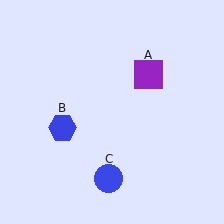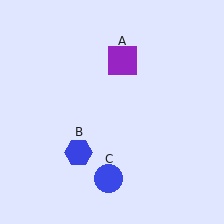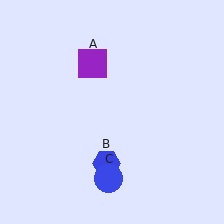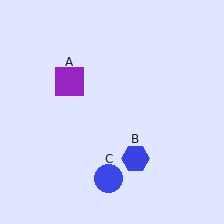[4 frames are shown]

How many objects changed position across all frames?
2 objects changed position: purple square (object A), blue hexagon (object B).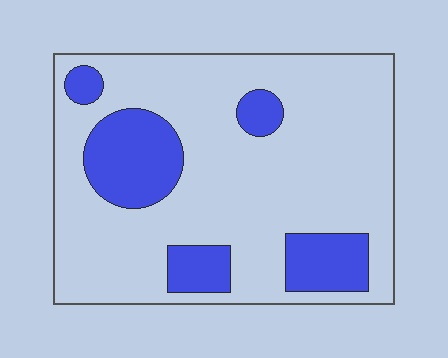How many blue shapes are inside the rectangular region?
5.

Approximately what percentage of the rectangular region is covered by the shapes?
Approximately 20%.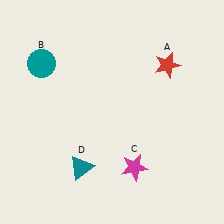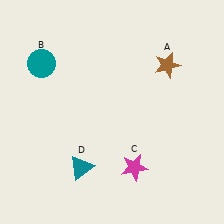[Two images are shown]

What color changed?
The star (A) changed from red in Image 1 to brown in Image 2.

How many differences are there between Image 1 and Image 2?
There is 1 difference between the two images.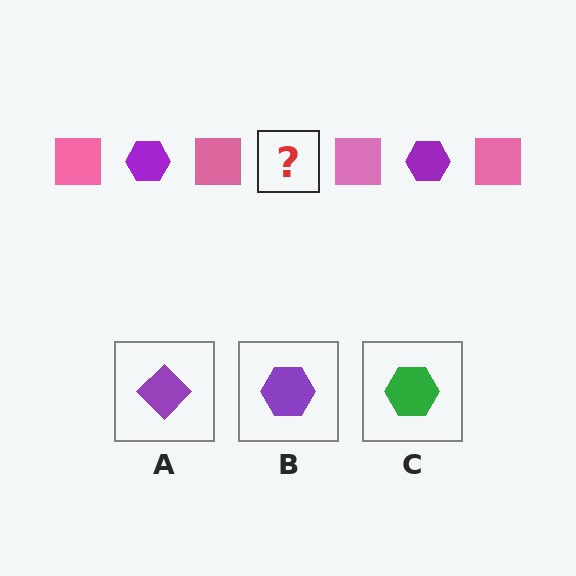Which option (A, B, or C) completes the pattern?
B.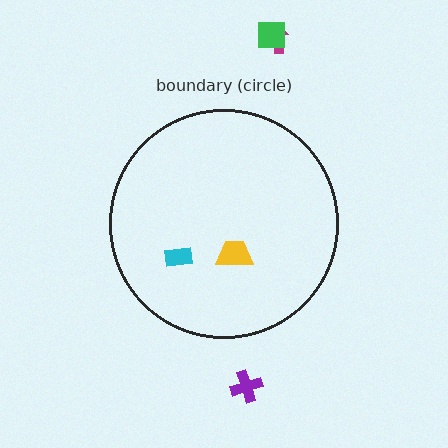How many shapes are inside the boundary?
2 inside, 3 outside.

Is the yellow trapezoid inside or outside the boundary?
Inside.